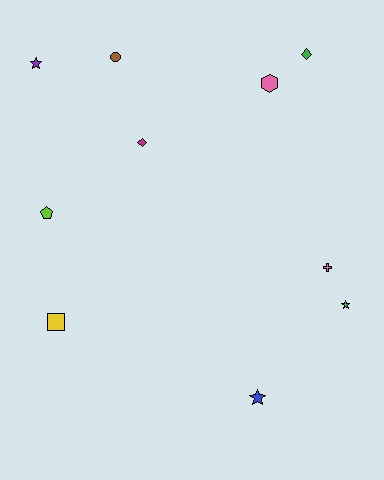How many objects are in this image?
There are 10 objects.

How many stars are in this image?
There are 3 stars.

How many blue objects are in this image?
There is 1 blue object.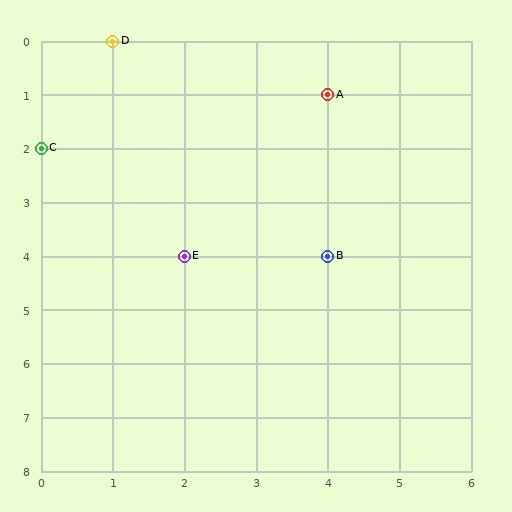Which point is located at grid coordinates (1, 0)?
Point D is at (1, 0).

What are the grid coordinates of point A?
Point A is at grid coordinates (4, 1).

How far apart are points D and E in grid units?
Points D and E are 1 column and 4 rows apart (about 4.1 grid units diagonally).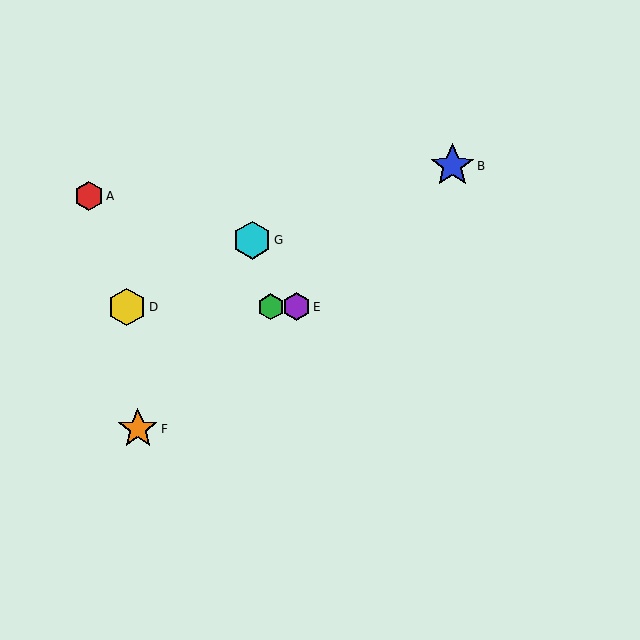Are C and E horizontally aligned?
Yes, both are at y≈307.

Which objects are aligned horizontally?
Objects C, D, E are aligned horizontally.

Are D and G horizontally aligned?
No, D is at y≈307 and G is at y≈240.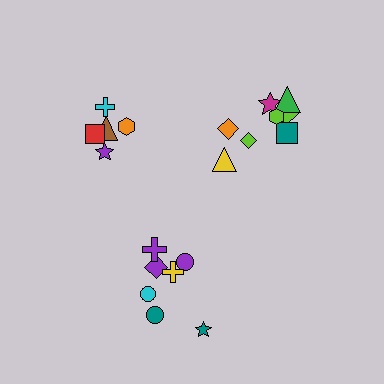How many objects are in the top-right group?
There are 8 objects.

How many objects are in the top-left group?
There are 5 objects.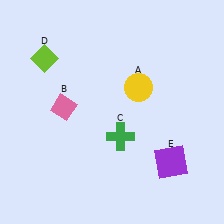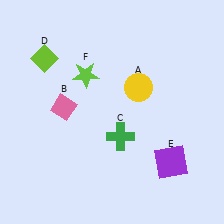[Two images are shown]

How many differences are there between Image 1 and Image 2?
There is 1 difference between the two images.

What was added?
A lime star (F) was added in Image 2.